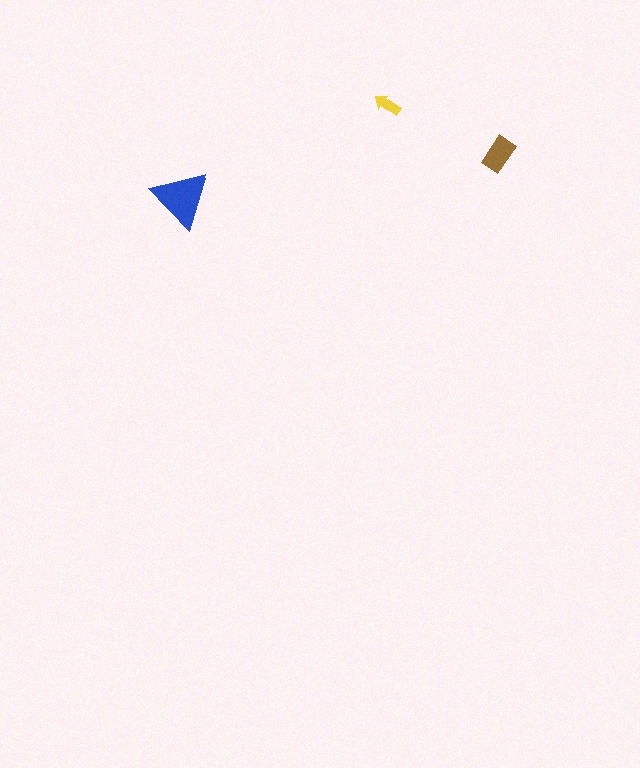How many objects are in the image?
There are 3 objects in the image.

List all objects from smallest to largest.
The yellow arrow, the brown rectangle, the blue triangle.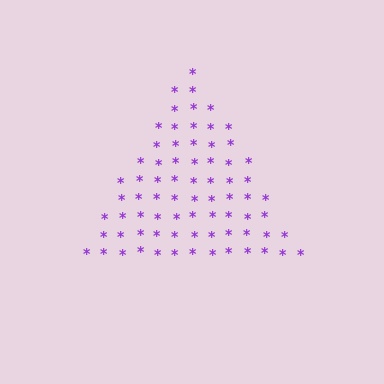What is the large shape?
The large shape is a triangle.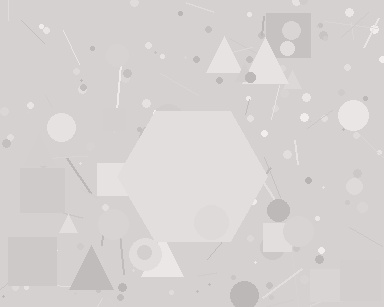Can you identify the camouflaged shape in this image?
The camouflaged shape is a hexagon.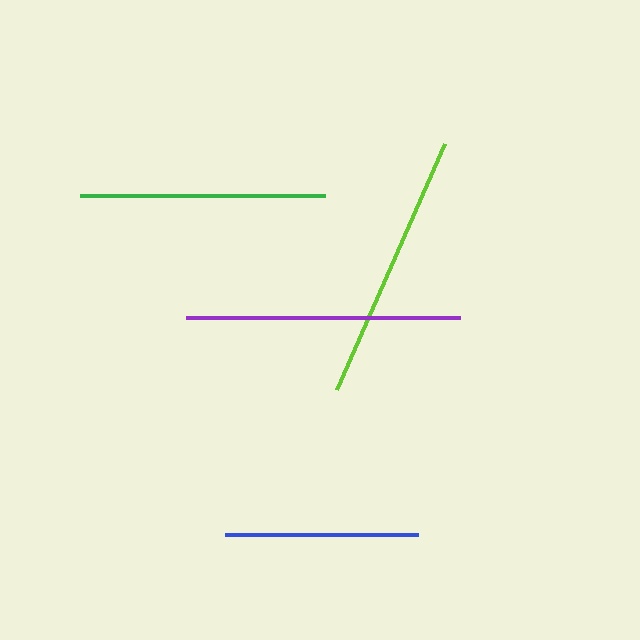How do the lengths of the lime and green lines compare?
The lime and green lines are approximately the same length.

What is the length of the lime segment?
The lime segment is approximately 268 pixels long.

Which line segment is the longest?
The purple line is the longest at approximately 274 pixels.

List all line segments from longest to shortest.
From longest to shortest: purple, lime, green, blue.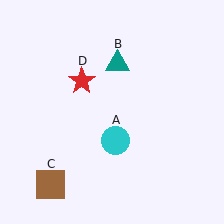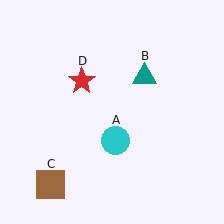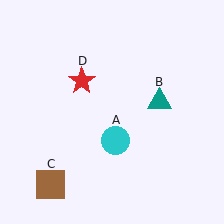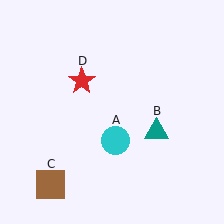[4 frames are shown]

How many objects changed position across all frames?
1 object changed position: teal triangle (object B).